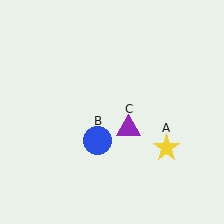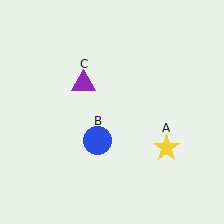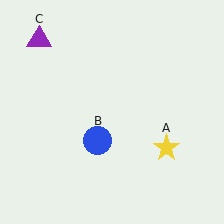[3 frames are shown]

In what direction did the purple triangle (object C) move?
The purple triangle (object C) moved up and to the left.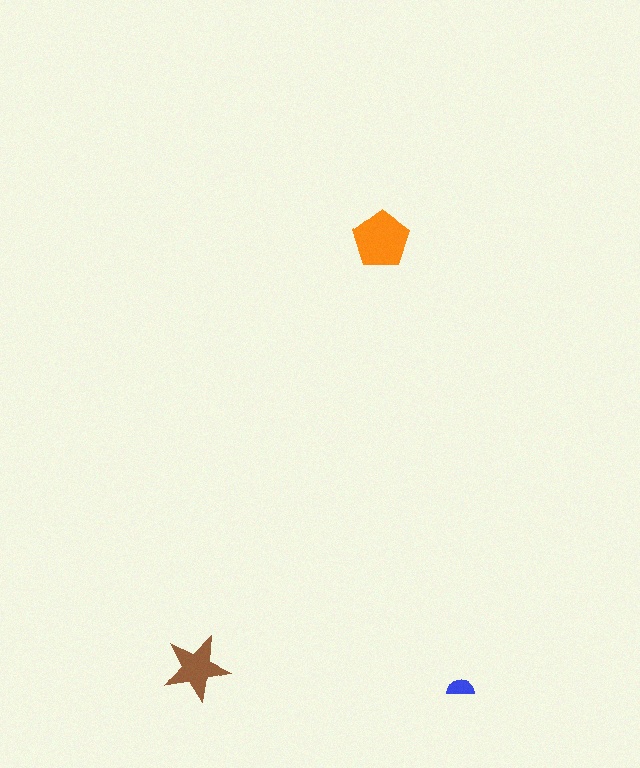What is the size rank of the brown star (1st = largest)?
2nd.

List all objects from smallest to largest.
The blue semicircle, the brown star, the orange pentagon.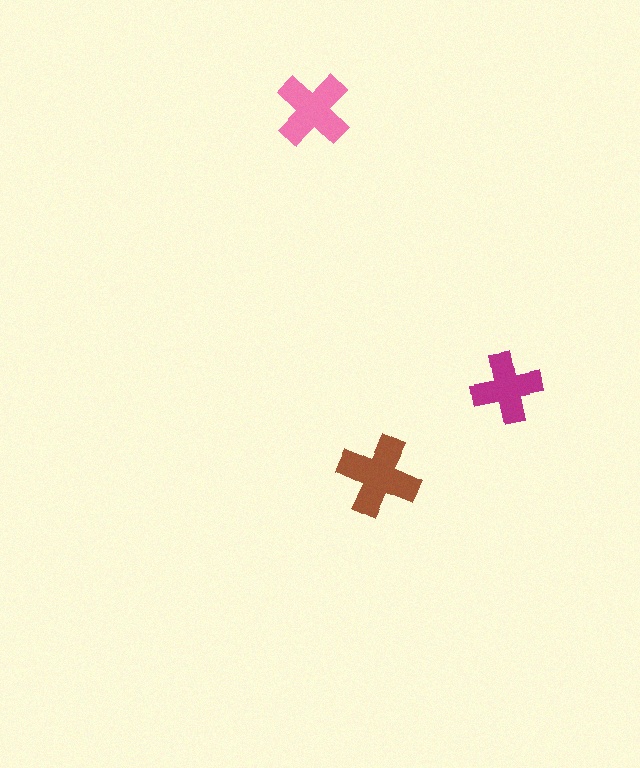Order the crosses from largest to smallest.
the brown one, the pink one, the magenta one.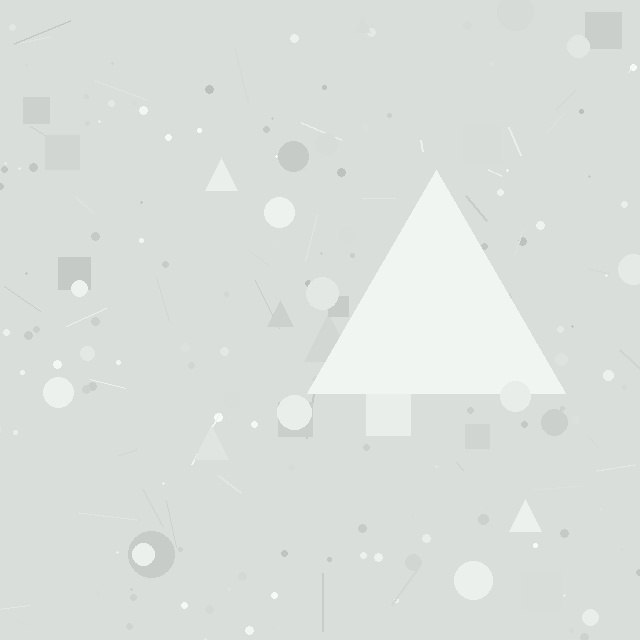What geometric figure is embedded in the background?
A triangle is embedded in the background.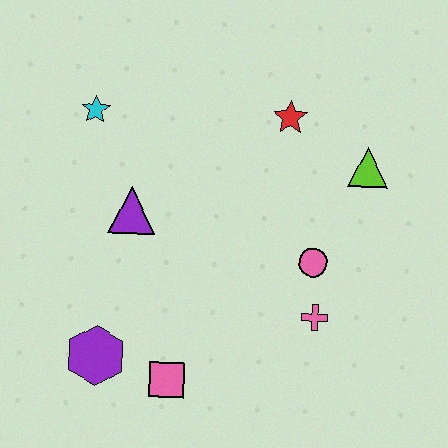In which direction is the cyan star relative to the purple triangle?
The cyan star is above the purple triangle.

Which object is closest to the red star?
The lime triangle is closest to the red star.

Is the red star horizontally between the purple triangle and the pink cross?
Yes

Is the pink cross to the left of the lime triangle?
Yes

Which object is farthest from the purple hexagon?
The lime triangle is farthest from the purple hexagon.